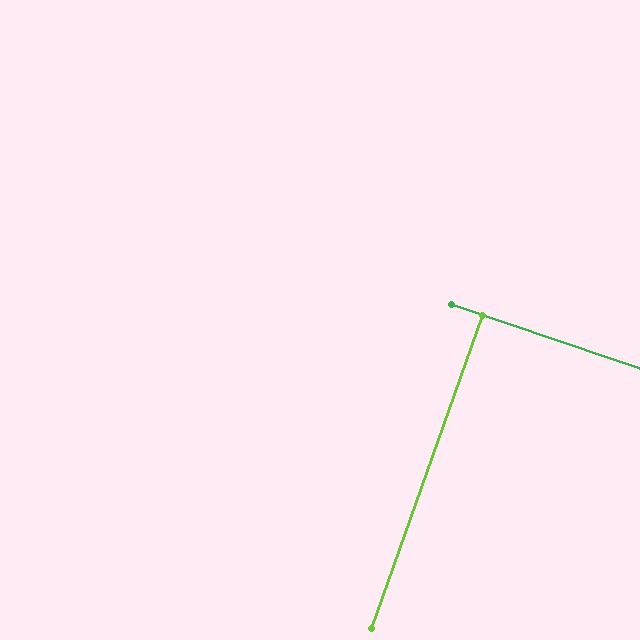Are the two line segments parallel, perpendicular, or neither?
Perpendicular — they meet at approximately 89°.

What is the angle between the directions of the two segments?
Approximately 89 degrees.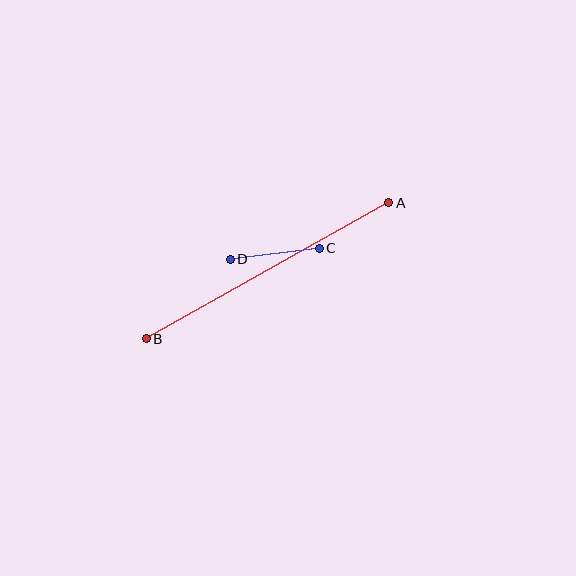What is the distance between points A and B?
The distance is approximately 278 pixels.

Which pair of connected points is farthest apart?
Points A and B are farthest apart.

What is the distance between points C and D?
The distance is approximately 90 pixels.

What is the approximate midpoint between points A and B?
The midpoint is at approximately (268, 271) pixels.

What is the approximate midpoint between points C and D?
The midpoint is at approximately (275, 254) pixels.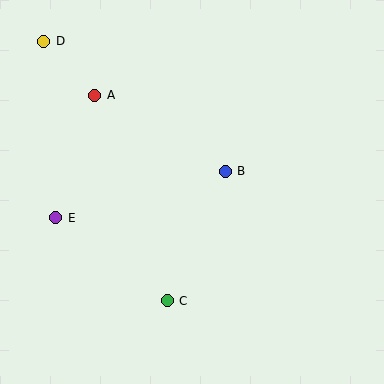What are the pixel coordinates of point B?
Point B is at (225, 171).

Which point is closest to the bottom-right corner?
Point C is closest to the bottom-right corner.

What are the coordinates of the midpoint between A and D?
The midpoint between A and D is at (69, 68).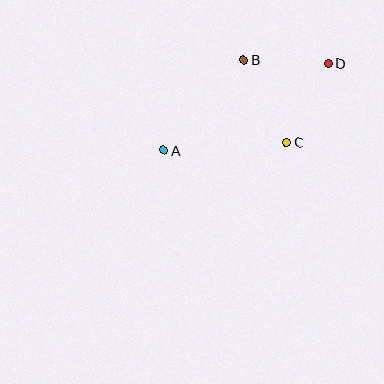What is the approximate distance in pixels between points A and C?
The distance between A and C is approximately 123 pixels.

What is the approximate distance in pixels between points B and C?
The distance between B and C is approximately 93 pixels.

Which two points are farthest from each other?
Points A and D are farthest from each other.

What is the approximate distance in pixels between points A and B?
The distance between A and B is approximately 121 pixels.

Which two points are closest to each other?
Points B and D are closest to each other.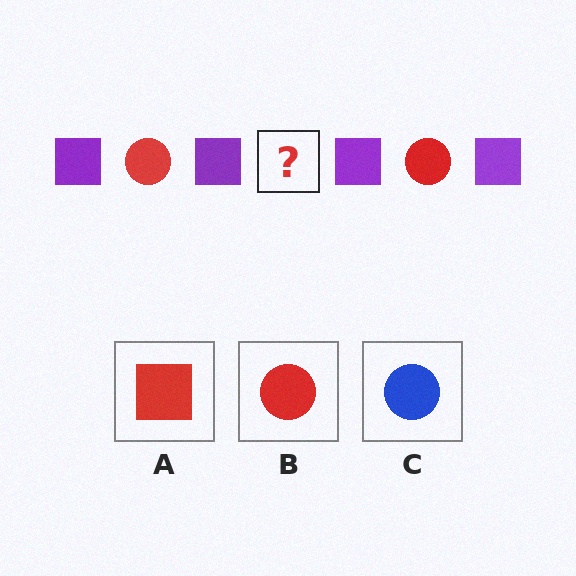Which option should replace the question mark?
Option B.